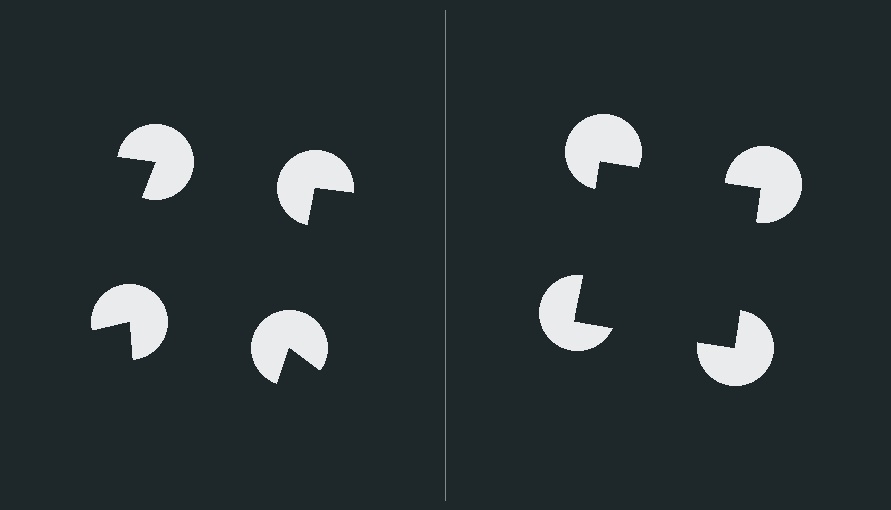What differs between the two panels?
The pac-man discs are positioned identically on both sides; only the wedge orientations differ. On the right they align to a square; on the left they are misaligned.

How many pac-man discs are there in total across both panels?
8 — 4 on each side.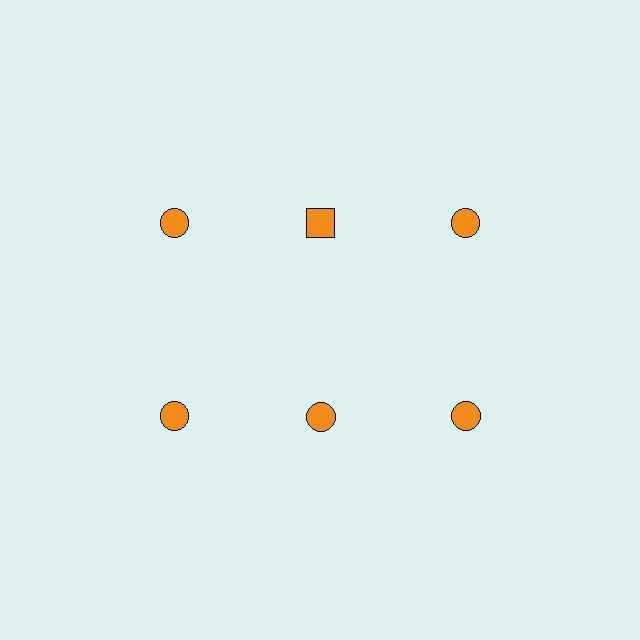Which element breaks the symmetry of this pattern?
The orange square in the top row, second from left column breaks the symmetry. All other shapes are orange circles.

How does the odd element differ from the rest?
It has a different shape: square instead of circle.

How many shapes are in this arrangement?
There are 6 shapes arranged in a grid pattern.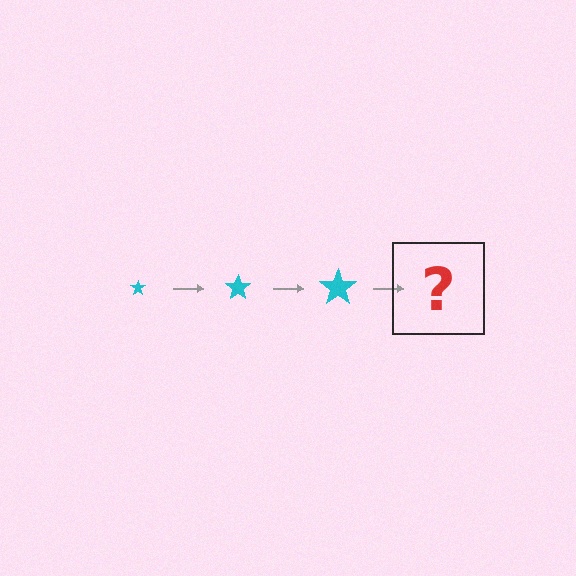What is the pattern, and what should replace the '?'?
The pattern is that the star gets progressively larger each step. The '?' should be a cyan star, larger than the previous one.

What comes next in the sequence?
The next element should be a cyan star, larger than the previous one.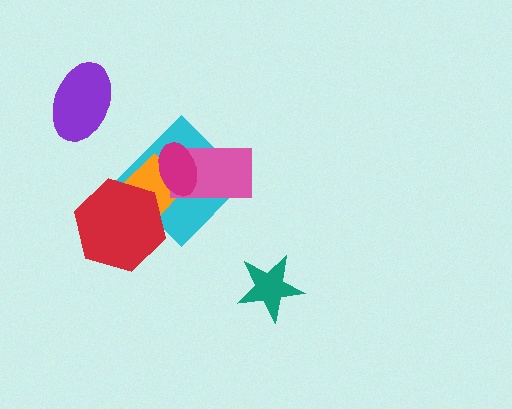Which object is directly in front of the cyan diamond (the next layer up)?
The orange diamond is directly in front of the cyan diamond.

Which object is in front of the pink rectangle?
The magenta ellipse is in front of the pink rectangle.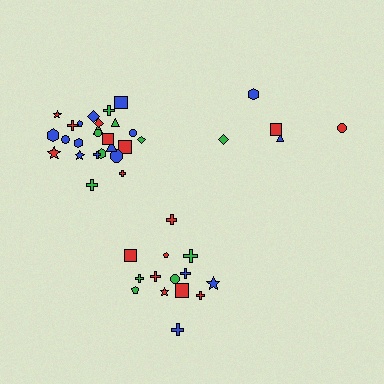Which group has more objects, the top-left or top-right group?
The top-left group.